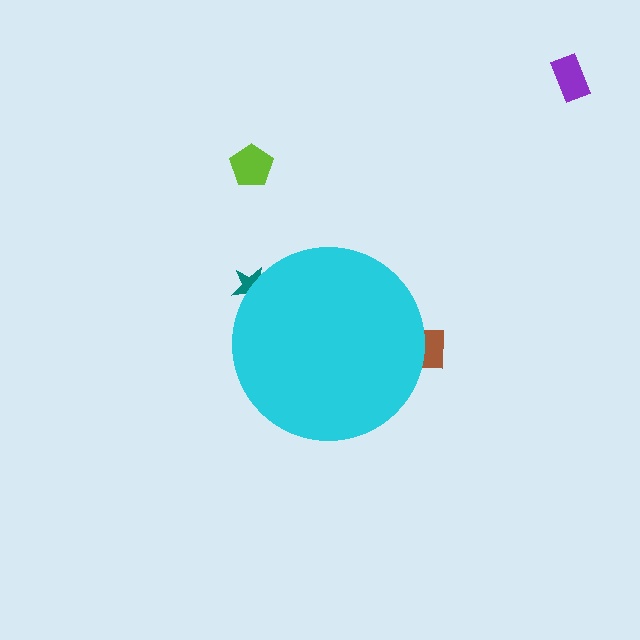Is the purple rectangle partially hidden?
No, the purple rectangle is fully visible.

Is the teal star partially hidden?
Yes, the teal star is partially hidden behind the cyan circle.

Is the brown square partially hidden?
Yes, the brown square is partially hidden behind the cyan circle.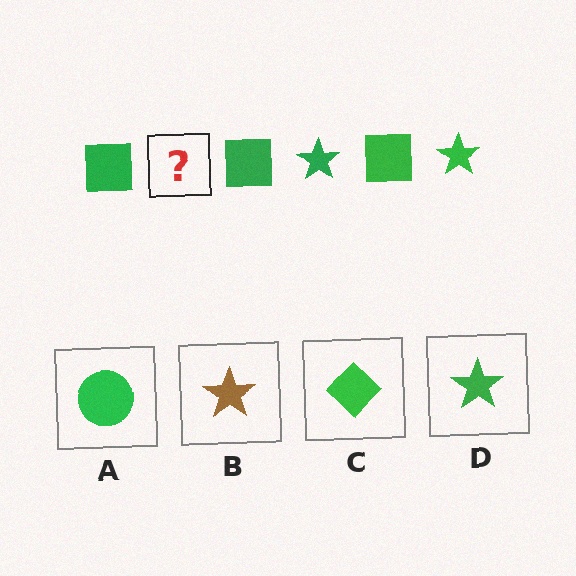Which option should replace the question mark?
Option D.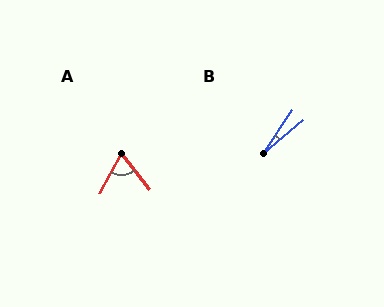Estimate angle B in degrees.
Approximately 17 degrees.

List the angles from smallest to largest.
B (17°), A (66°).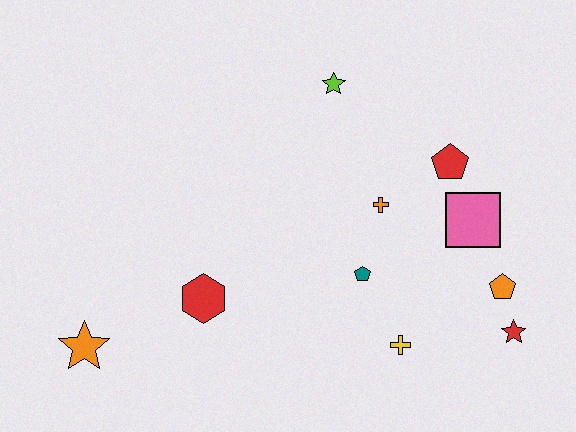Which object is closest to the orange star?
The red hexagon is closest to the orange star.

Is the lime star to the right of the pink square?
No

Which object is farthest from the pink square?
The orange star is farthest from the pink square.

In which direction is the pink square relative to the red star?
The pink square is above the red star.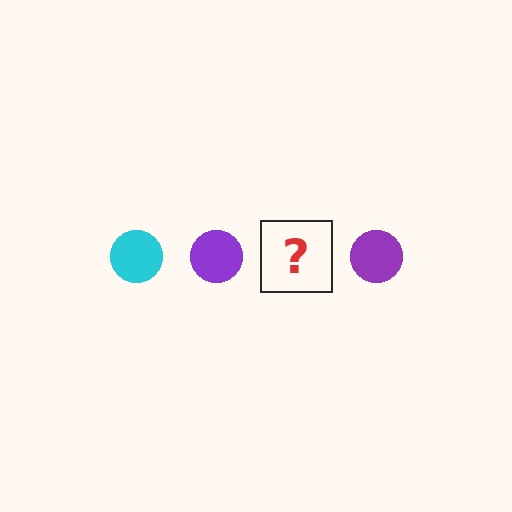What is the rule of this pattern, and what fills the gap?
The rule is that the pattern cycles through cyan, purple circles. The gap should be filled with a cyan circle.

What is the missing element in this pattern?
The missing element is a cyan circle.